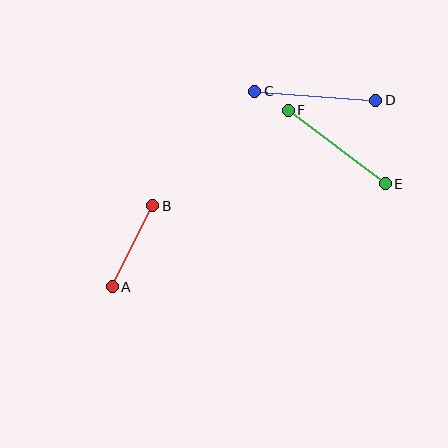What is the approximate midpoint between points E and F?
The midpoint is at approximately (337, 147) pixels.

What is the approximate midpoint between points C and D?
The midpoint is at approximately (315, 96) pixels.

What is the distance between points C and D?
The distance is approximately 121 pixels.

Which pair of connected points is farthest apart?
Points E and F are farthest apart.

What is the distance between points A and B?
The distance is approximately 91 pixels.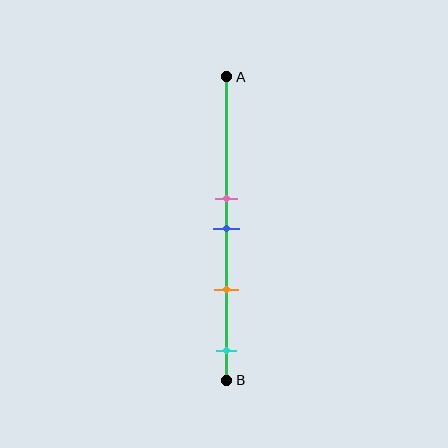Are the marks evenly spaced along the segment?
No, the marks are not evenly spaced.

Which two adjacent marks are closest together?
The pink and blue marks are the closest adjacent pair.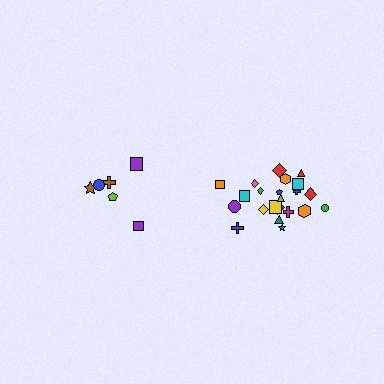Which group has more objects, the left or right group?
The right group.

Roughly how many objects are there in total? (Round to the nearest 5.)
Roughly 30 objects in total.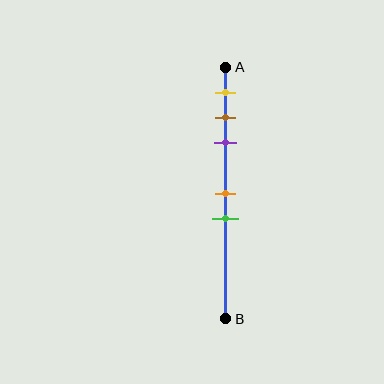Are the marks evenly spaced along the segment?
No, the marks are not evenly spaced.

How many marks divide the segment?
There are 5 marks dividing the segment.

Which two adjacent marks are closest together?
The brown and purple marks are the closest adjacent pair.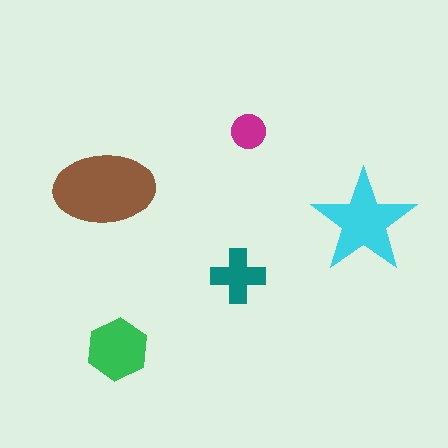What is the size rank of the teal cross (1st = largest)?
4th.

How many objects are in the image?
There are 5 objects in the image.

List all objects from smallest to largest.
The magenta circle, the teal cross, the green hexagon, the cyan star, the brown ellipse.